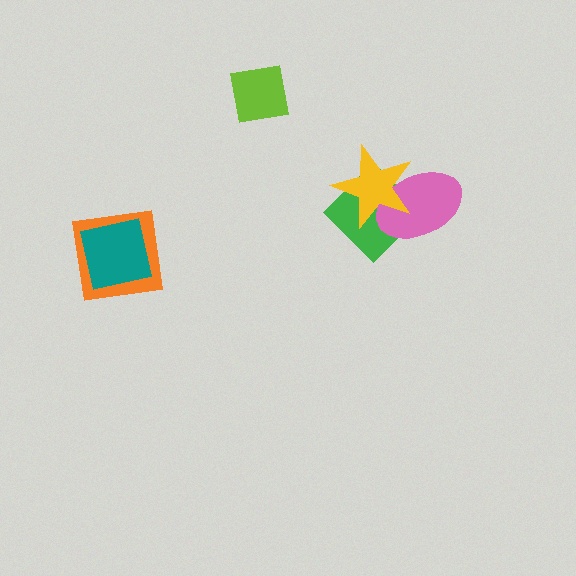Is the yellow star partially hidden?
No, no other shape covers it.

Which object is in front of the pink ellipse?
The yellow star is in front of the pink ellipse.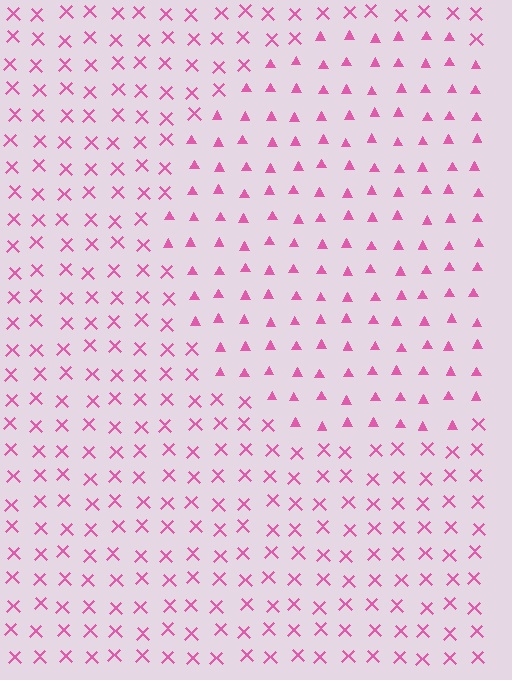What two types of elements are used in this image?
The image uses triangles inside the circle region and X marks outside it.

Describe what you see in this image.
The image is filled with small pink elements arranged in a uniform grid. A circle-shaped region contains triangles, while the surrounding area contains X marks. The boundary is defined purely by the change in element shape.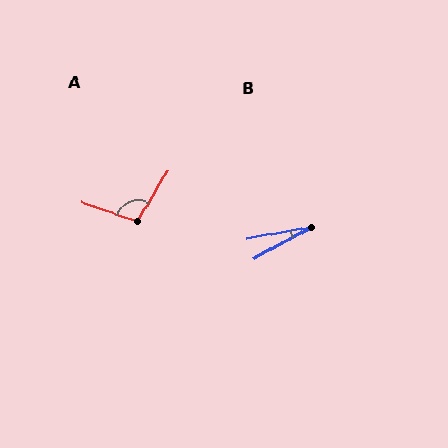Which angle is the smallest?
B, at approximately 19 degrees.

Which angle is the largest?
A, at approximately 102 degrees.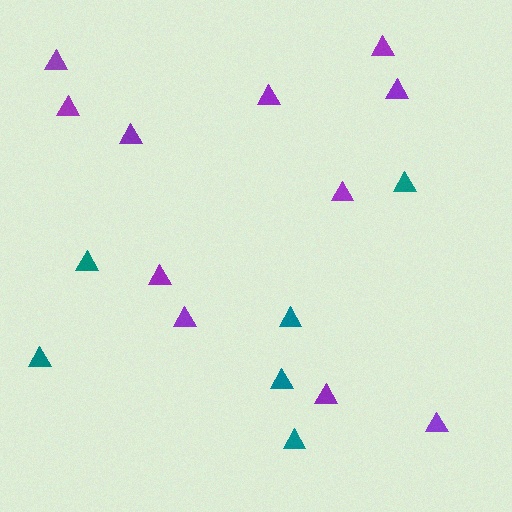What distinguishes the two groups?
There are 2 groups: one group of teal triangles (6) and one group of purple triangles (11).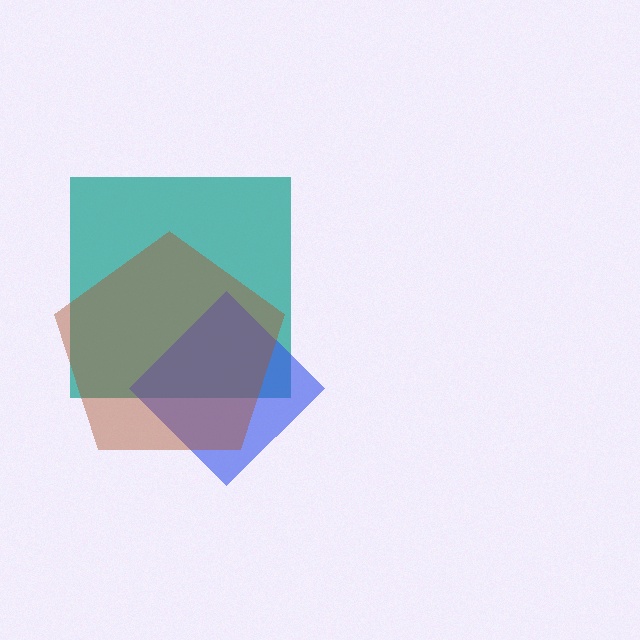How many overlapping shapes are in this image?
There are 3 overlapping shapes in the image.